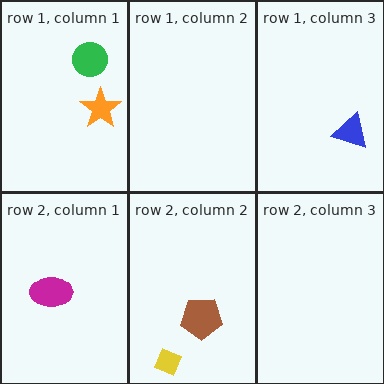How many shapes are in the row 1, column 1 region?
2.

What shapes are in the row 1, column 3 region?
The blue triangle.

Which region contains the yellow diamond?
The row 2, column 2 region.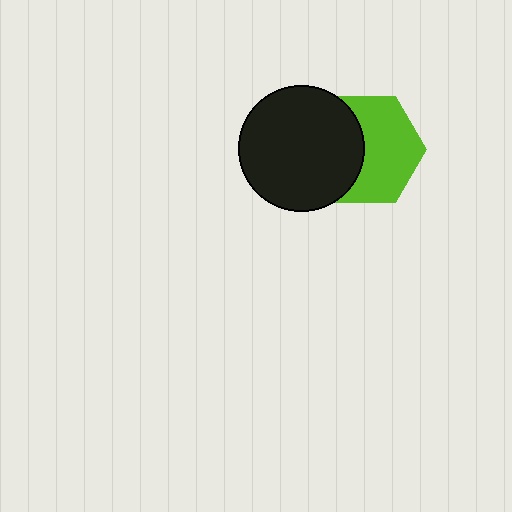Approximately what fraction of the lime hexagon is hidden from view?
Roughly 40% of the lime hexagon is hidden behind the black circle.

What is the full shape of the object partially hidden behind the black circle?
The partially hidden object is a lime hexagon.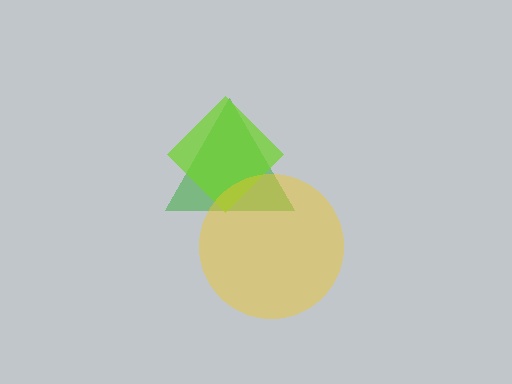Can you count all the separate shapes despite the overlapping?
Yes, there are 3 separate shapes.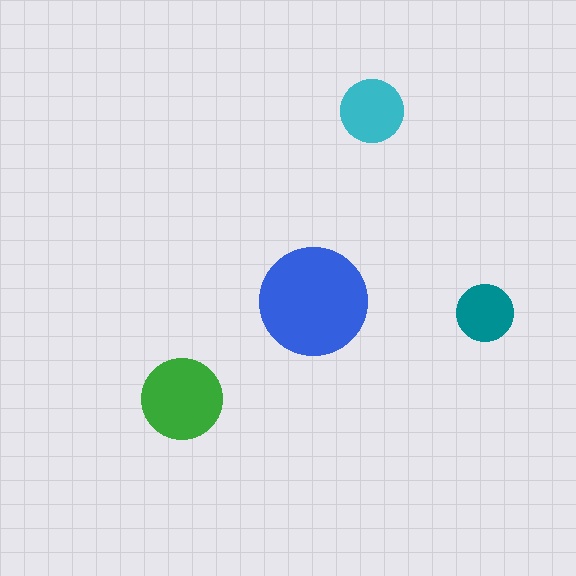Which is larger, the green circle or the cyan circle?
The green one.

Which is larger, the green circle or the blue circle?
The blue one.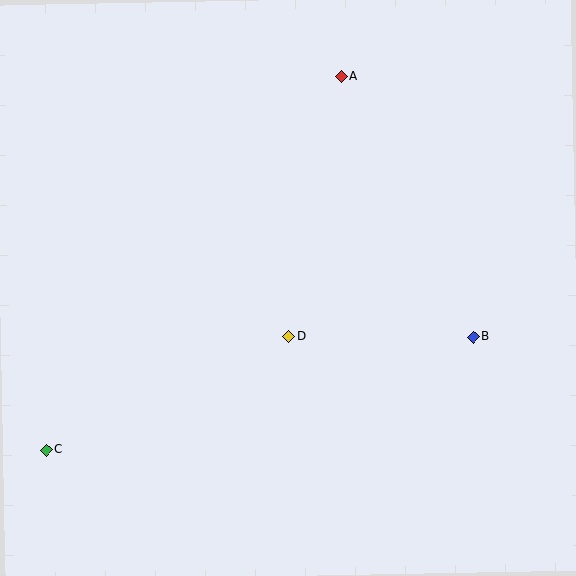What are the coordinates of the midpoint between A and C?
The midpoint between A and C is at (194, 263).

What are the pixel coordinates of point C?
Point C is at (46, 450).